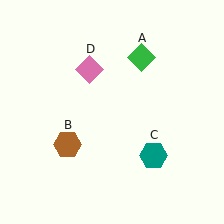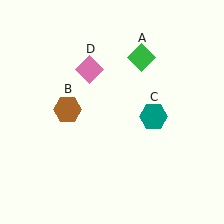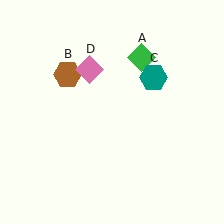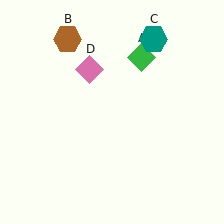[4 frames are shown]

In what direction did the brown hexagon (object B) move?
The brown hexagon (object B) moved up.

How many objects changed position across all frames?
2 objects changed position: brown hexagon (object B), teal hexagon (object C).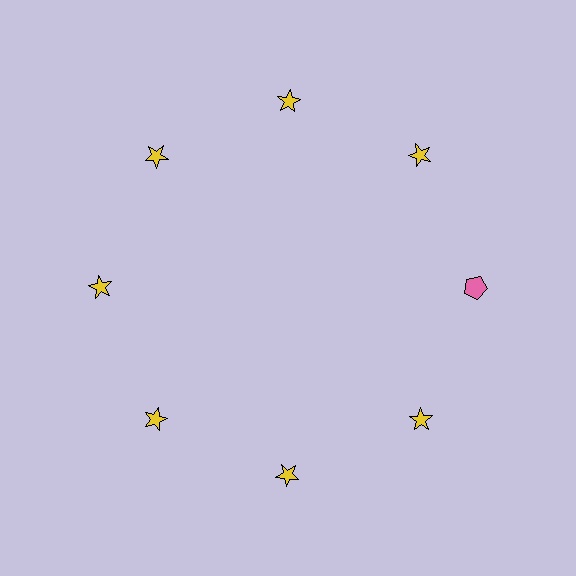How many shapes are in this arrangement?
There are 8 shapes arranged in a ring pattern.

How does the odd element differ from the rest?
It differs in both color (pink instead of yellow) and shape (pentagon instead of star).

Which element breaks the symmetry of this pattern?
The pink pentagon at roughly the 3 o'clock position breaks the symmetry. All other shapes are yellow stars.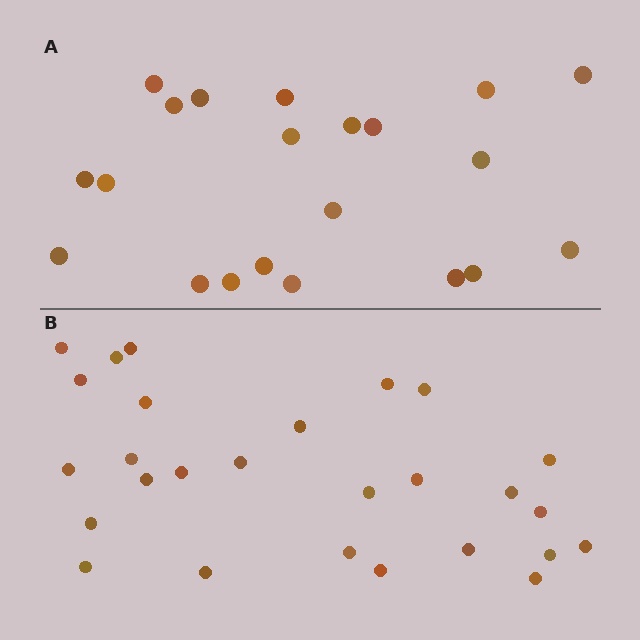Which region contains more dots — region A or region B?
Region B (the bottom region) has more dots.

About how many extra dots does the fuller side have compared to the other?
Region B has about 6 more dots than region A.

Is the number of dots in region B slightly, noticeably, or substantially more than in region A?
Region B has noticeably more, but not dramatically so. The ratio is roughly 1.3 to 1.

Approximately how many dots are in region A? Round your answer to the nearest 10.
About 20 dots. (The exact count is 21, which rounds to 20.)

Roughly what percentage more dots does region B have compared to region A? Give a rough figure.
About 30% more.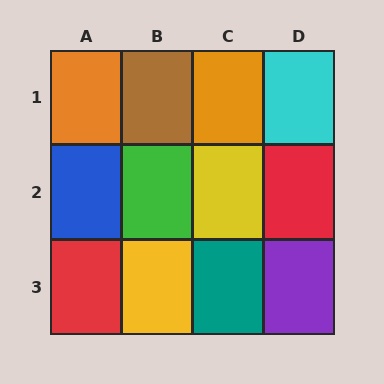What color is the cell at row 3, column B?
Yellow.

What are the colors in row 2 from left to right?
Blue, green, yellow, red.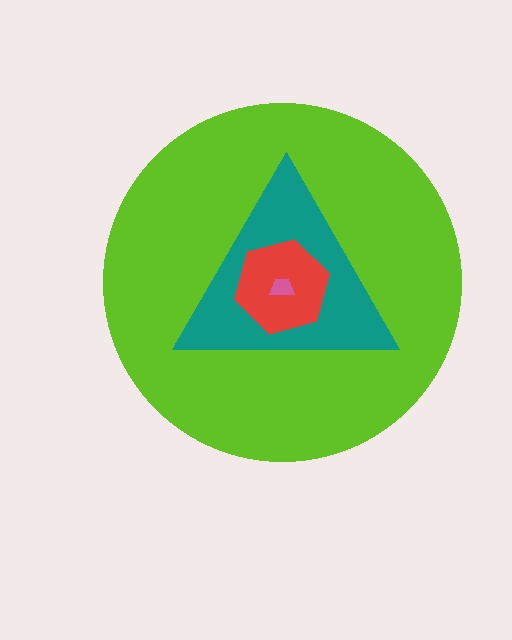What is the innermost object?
The pink trapezoid.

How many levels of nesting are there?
4.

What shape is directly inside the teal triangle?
The red hexagon.